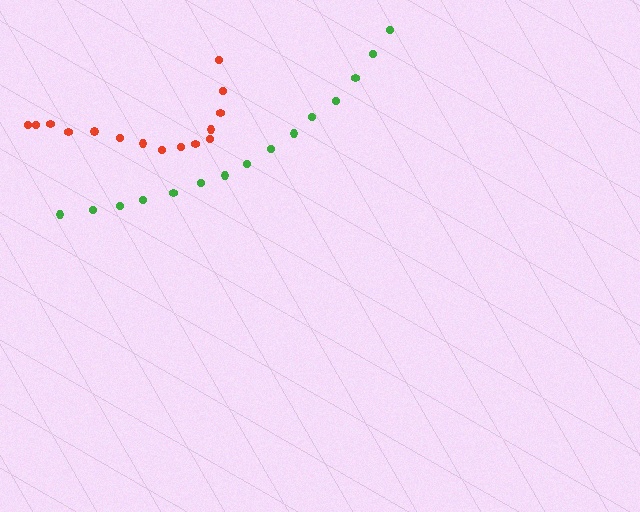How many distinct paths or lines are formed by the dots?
There are 2 distinct paths.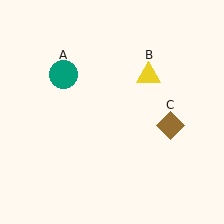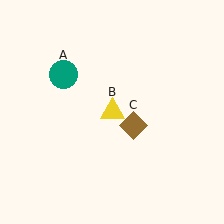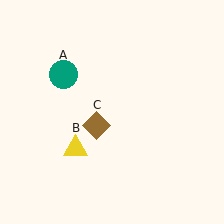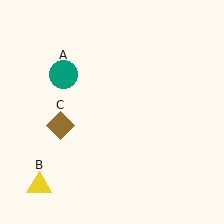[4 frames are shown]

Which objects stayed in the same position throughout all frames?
Teal circle (object A) remained stationary.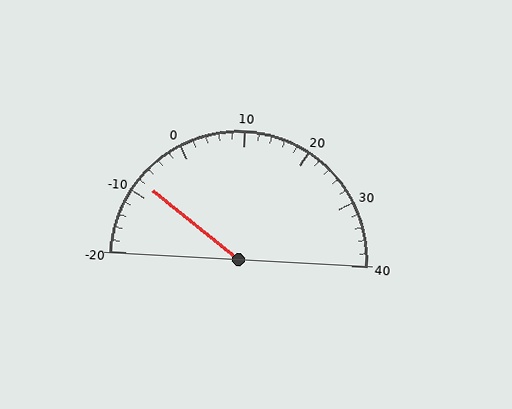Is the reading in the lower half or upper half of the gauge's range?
The reading is in the lower half of the range (-20 to 40).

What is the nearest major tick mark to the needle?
The nearest major tick mark is -10.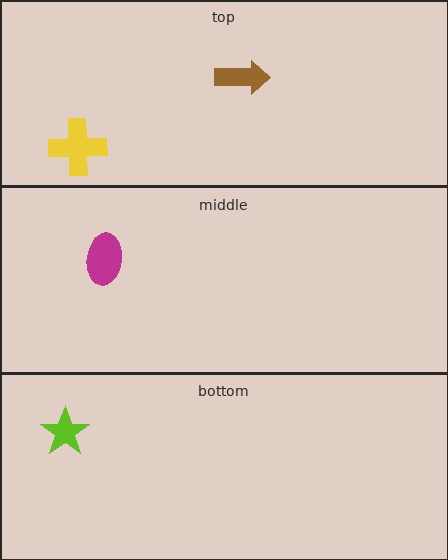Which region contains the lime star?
The bottom region.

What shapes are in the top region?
The yellow cross, the brown arrow.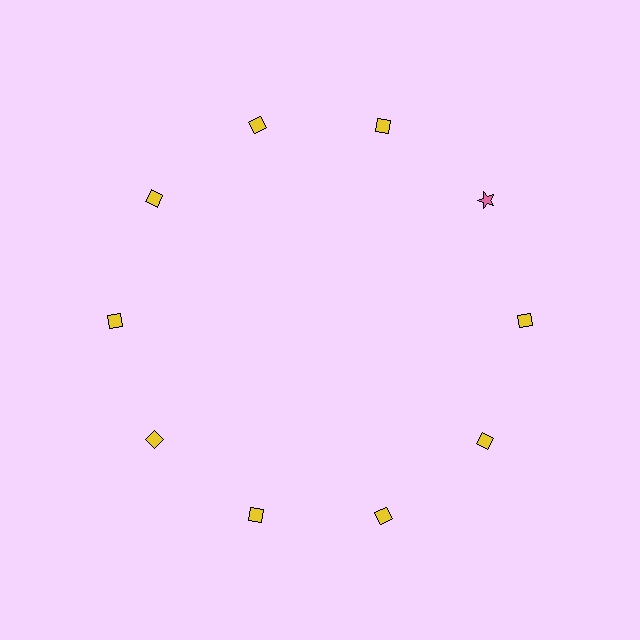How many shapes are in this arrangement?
There are 10 shapes arranged in a ring pattern.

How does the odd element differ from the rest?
It differs in both color (pink instead of yellow) and shape (star instead of diamond).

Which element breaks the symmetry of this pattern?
The pink star at roughly the 2 o'clock position breaks the symmetry. All other shapes are yellow diamonds.